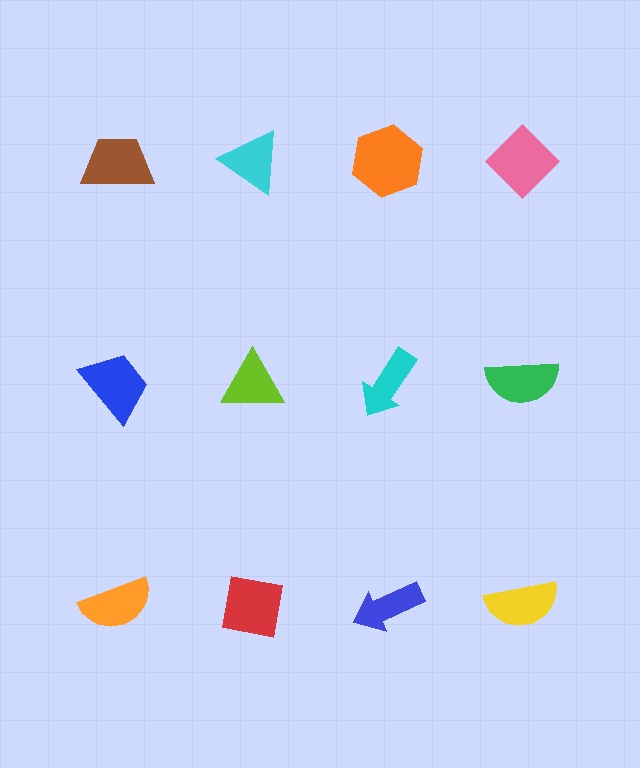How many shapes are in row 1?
4 shapes.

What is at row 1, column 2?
A cyan triangle.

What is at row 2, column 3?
A cyan arrow.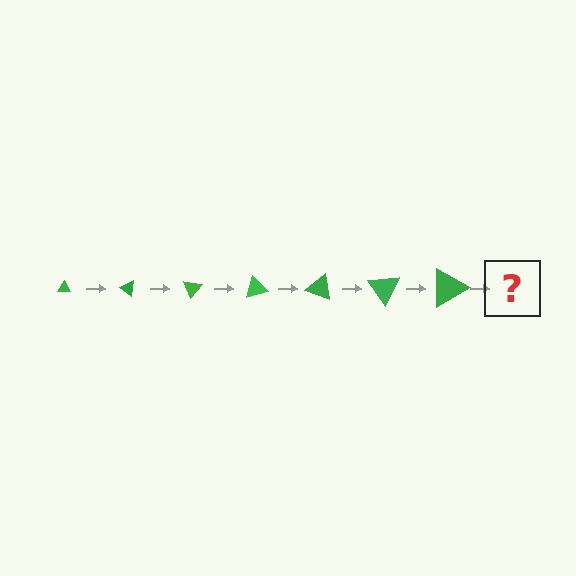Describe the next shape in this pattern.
It should be a triangle, larger than the previous one and rotated 245 degrees from the start.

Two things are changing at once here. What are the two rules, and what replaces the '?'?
The two rules are that the triangle grows larger each step and it rotates 35 degrees each step. The '?' should be a triangle, larger than the previous one and rotated 245 degrees from the start.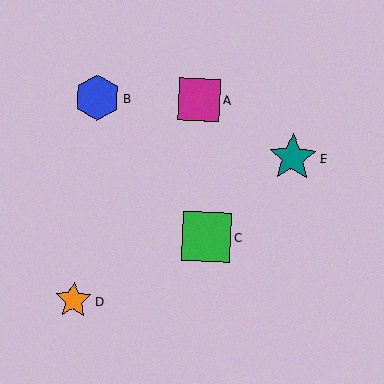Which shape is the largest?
The green square (labeled C) is the largest.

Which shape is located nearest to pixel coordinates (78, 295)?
The orange star (labeled D) at (74, 300) is nearest to that location.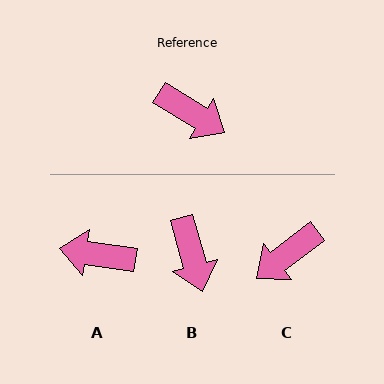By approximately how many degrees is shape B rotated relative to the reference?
Approximately 43 degrees clockwise.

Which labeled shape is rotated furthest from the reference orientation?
A, about 157 degrees away.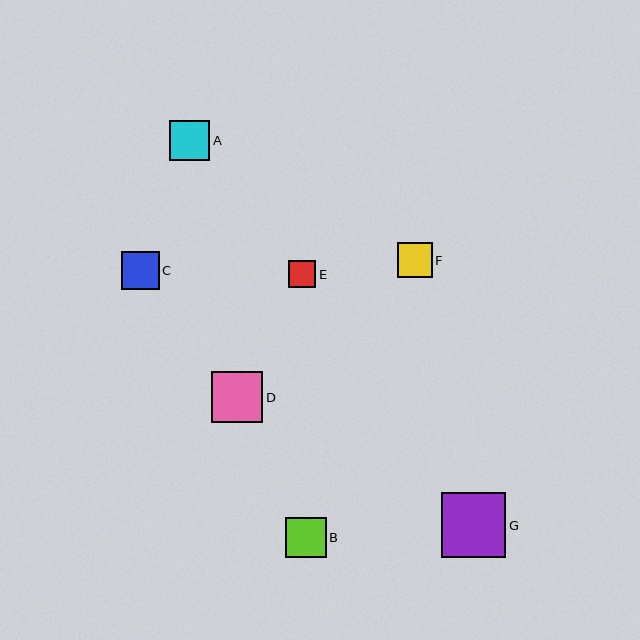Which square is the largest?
Square G is the largest with a size of approximately 65 pixels.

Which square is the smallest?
Square E is the smallest with a size of approximately 27 pixels.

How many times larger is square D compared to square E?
Square D is approximately 1.9 times the size of square E.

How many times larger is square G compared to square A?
Square G is approximately 1.6 times the size of square A.